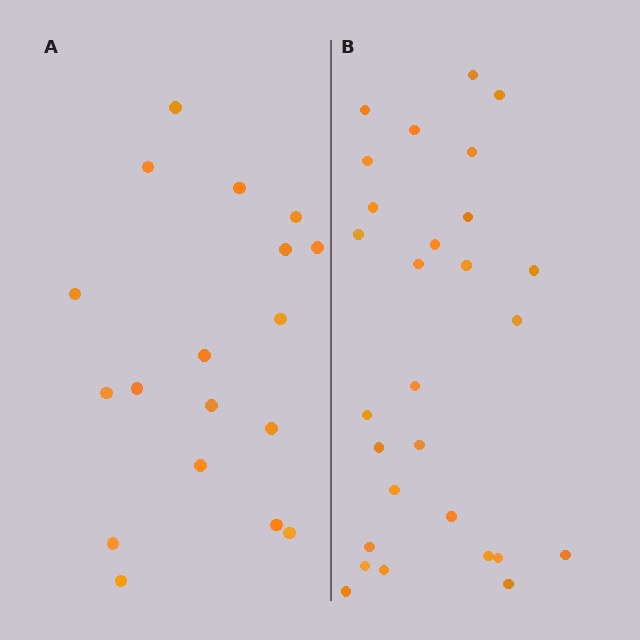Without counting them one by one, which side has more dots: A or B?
Region B (the right region) has more dots.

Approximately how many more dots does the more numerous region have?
Region B has roughly 10 or so more dots than region A.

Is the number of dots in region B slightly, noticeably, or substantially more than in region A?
Region B has substantially more. The ratio is roughly 1.6 to 1.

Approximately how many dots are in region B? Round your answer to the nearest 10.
About 30 dots. (The exact count is 28, which rounds to 30.)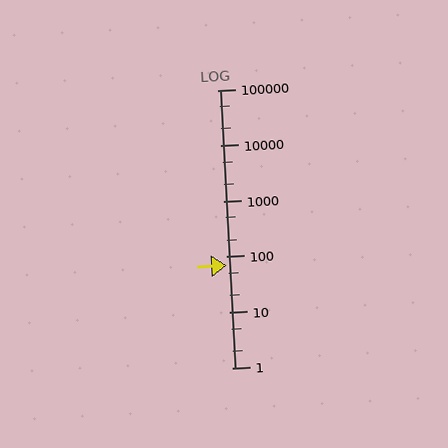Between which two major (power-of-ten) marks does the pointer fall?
The pointer is between 10 and 100.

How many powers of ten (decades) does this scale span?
The scale spans 5 decades, from 1 to 100000.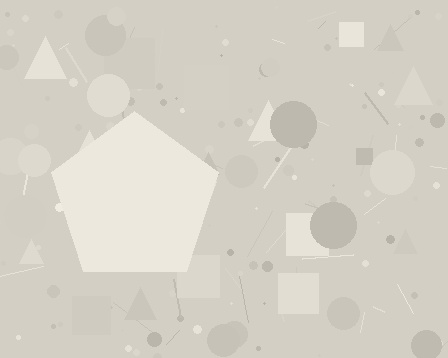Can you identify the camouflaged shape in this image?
The camouflaged shape is a pentagon.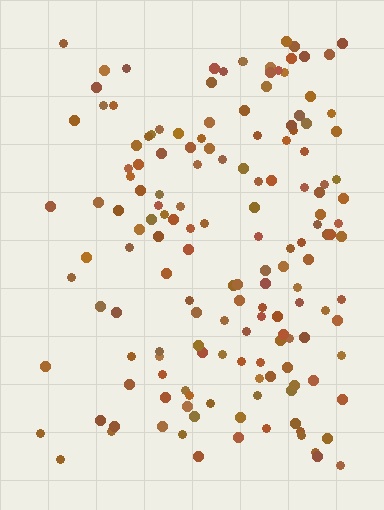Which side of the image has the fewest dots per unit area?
The left.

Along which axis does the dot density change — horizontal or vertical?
Horizontal.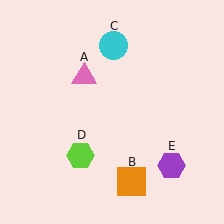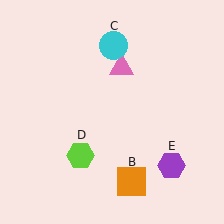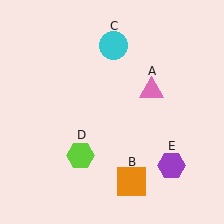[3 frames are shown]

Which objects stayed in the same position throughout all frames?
Orange square (object B) and cyan circle (object C) and lime hexagon (object D) and purple hexagon (object E) remained stationary.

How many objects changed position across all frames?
1 object changed position: pink triangle (object A).